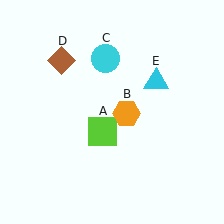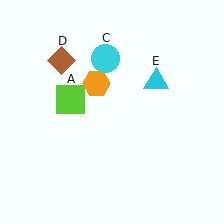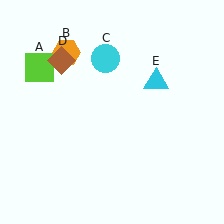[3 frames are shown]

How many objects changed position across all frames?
2 objects changed position: lime square (object A), orange hexagon (object B).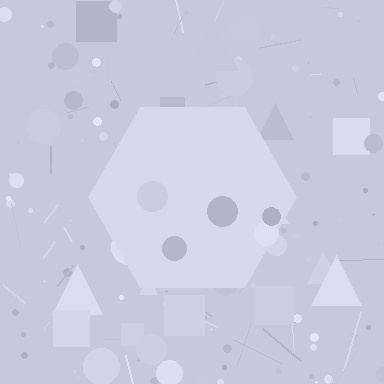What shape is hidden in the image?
A hexagon is hidden in the image.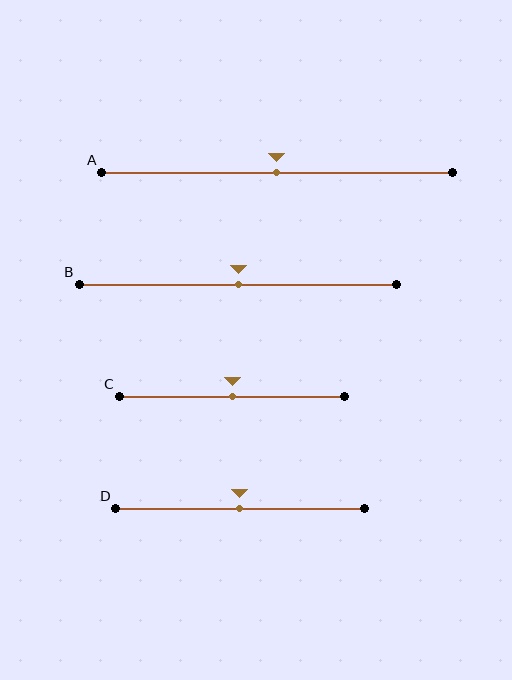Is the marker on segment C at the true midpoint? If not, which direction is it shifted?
Yes, the marker on segment C is at the true midpoint.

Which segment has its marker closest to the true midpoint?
Segment A has its marker closest to the true midpoint.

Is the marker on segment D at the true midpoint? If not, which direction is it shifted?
Yes, the marker on segment D is at the true midpoint.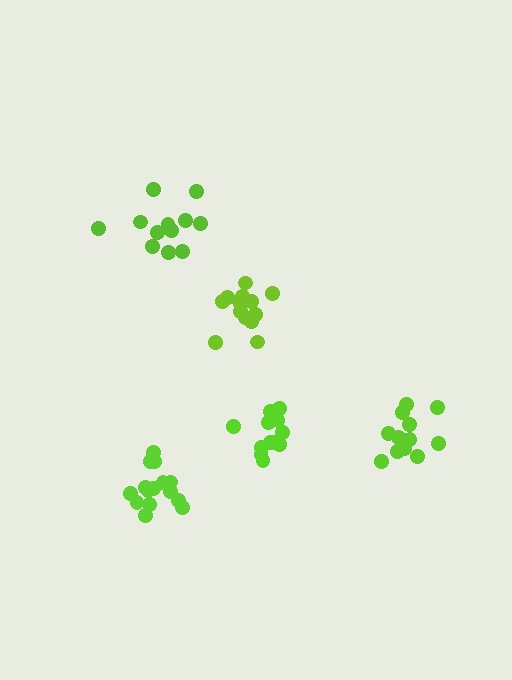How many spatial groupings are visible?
There are 5 spatial groupings.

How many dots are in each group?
Group 1: 12 dots, Group 2: 13 dots, Group 3: 12 dots, Group 4: 15 dots, Group 5: 13 dots (65 total).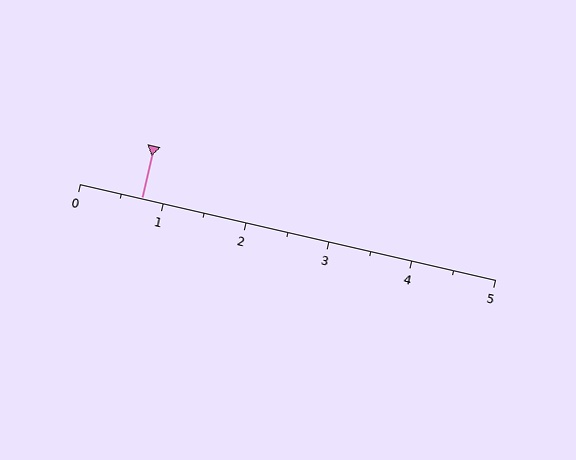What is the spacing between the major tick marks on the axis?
The major ticks are spaced 1 apart.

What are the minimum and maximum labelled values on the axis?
The axis runs from 0 to 5.